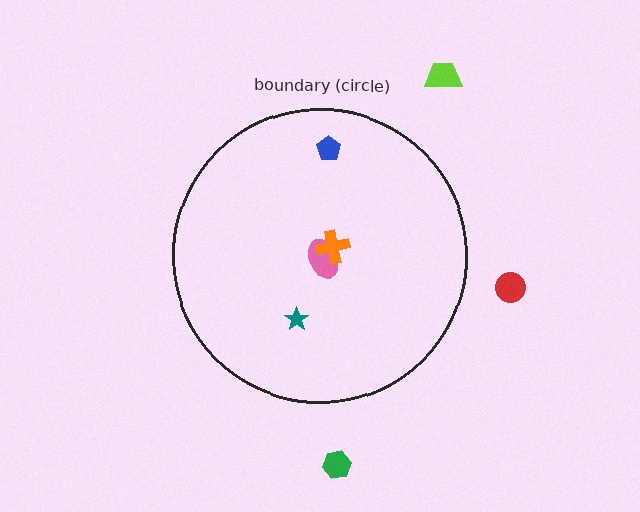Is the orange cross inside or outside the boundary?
Inside.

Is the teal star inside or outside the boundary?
Inside.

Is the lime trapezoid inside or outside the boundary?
Outside.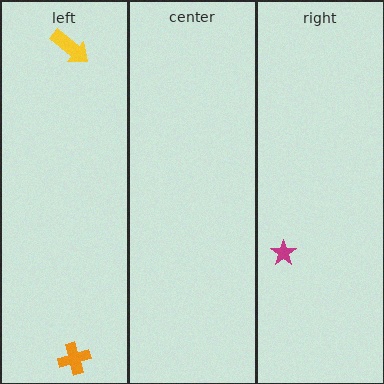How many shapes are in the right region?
1.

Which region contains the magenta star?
The right region.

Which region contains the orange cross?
The left region.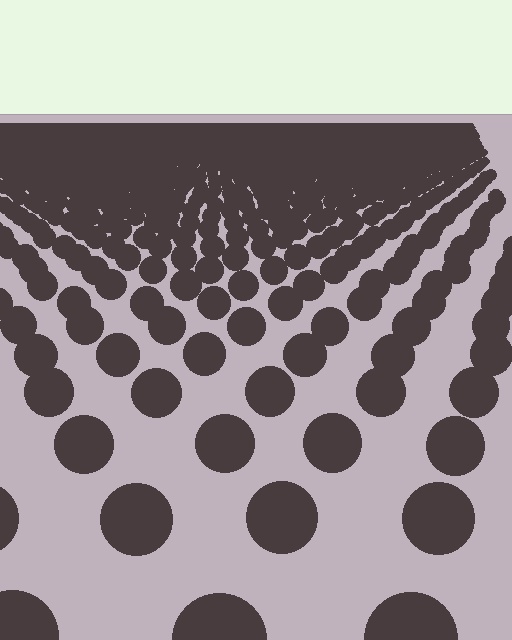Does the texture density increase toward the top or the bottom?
Density increases toward the top.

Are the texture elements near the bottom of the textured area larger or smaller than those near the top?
Larger. Near the bottom, elements are closer to the viewer and appear at a bigger on-screen size.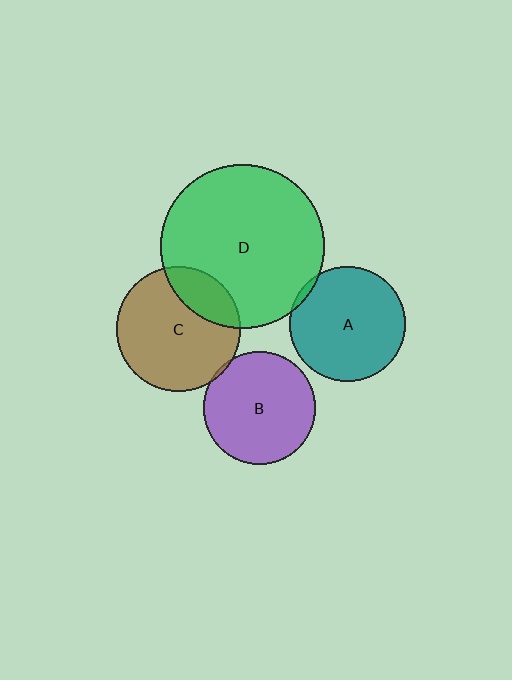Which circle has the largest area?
Circle D (green).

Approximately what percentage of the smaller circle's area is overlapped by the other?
Approximately 5%.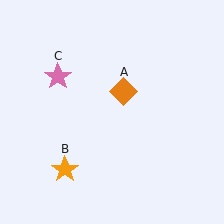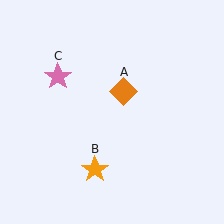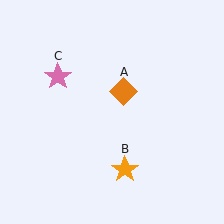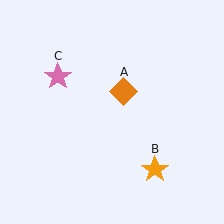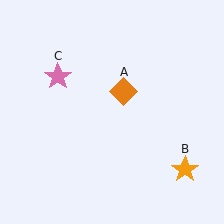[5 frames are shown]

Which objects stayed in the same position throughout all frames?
Orange diamond (object A) and pink star (object C) remained stationary.